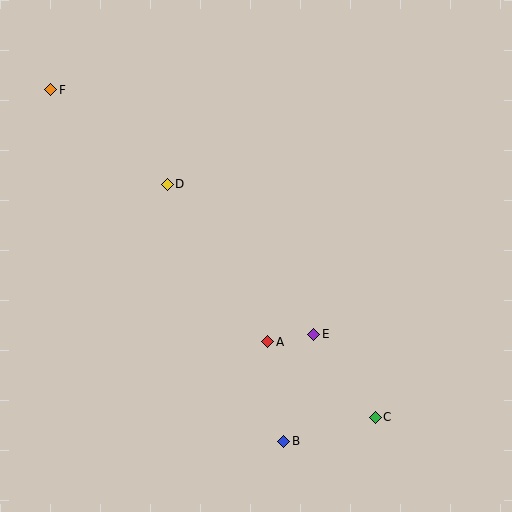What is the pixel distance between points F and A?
The distance between F and A is 332 pixels.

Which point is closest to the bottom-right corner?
Point C is closest to the bottom-right corner.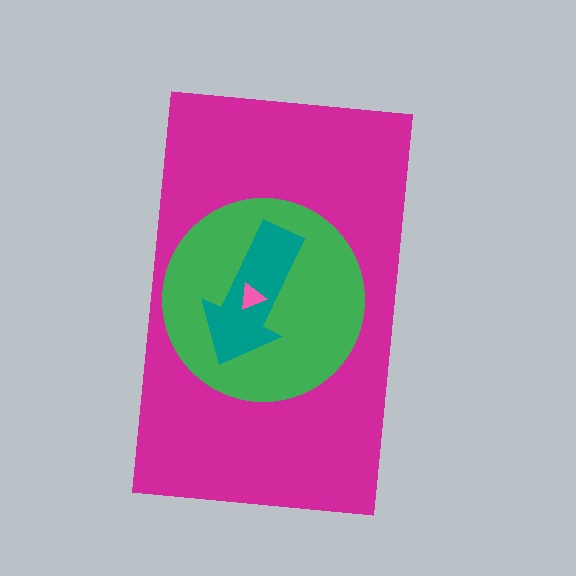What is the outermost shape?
The magenta rectangle.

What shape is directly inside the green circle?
The teal arrow.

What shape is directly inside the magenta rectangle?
The green circle.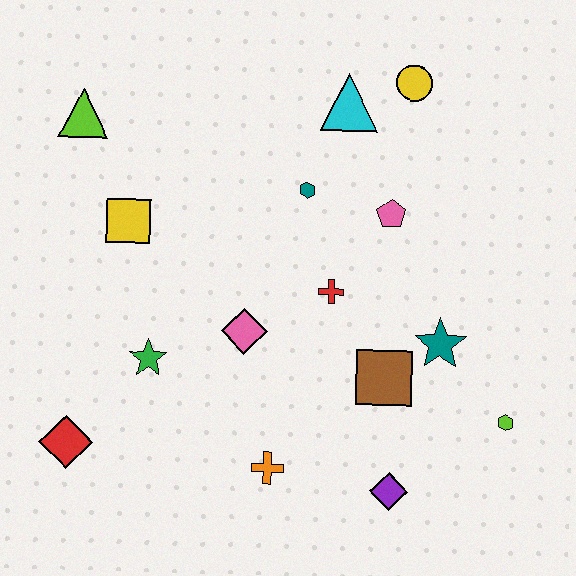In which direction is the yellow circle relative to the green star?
The yellow circle is above the green star.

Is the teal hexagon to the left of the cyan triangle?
Yes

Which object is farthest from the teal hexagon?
The red diamond is farthest from the teal hexagon.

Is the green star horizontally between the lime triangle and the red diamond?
No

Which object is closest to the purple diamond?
The brown square is closest to the purple diamond.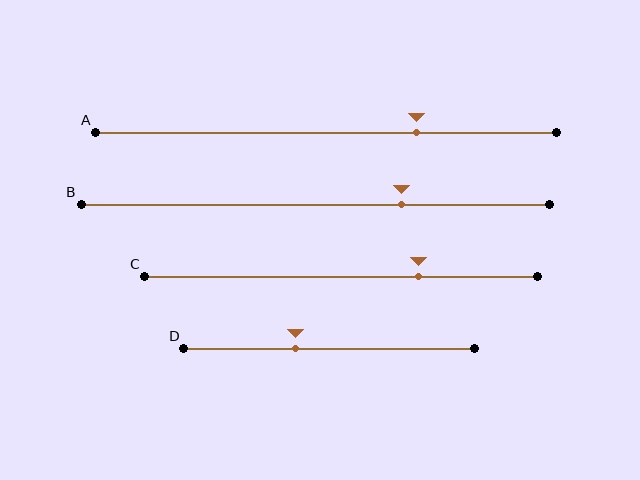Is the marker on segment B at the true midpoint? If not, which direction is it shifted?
No, the marker on segment B is shifted to the right by about 18% of the segment length.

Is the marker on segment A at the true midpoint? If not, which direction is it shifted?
No, the marker on segment A is shifted to the right by about 20% of the segment length.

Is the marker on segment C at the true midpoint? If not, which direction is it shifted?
No, the marker on segment C is shifted to the right by about 20% of the segment length.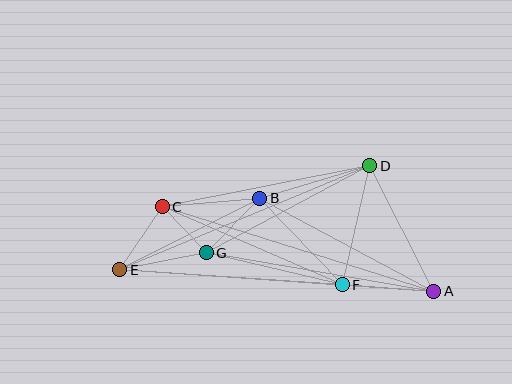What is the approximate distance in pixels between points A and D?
The distance between A and D is approximately 141 pixels.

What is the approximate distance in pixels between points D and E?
The distance between D and E is approximately 271 pixels.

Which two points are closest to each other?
Points C and G are closest to each other.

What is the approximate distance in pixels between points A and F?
The distance between A and F is approximately 92 pixels.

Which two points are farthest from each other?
Points A and E are farthest from each other.